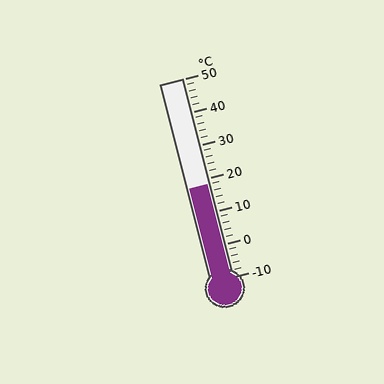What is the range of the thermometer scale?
The thermometer scale ranges from -10°C to 50°C.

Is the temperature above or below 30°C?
The temperature is below 30°C.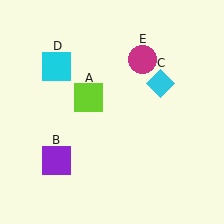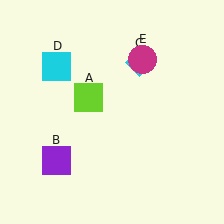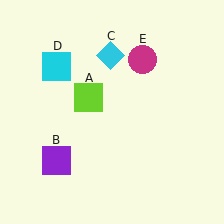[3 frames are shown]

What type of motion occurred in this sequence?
The cyan diamond (object C) rotated counterclockwise around the center of the scene.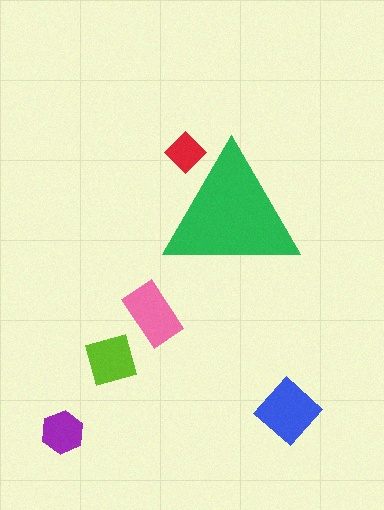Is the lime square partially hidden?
No, the lime square is fully visible.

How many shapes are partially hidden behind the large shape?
1 shape is partially hidden.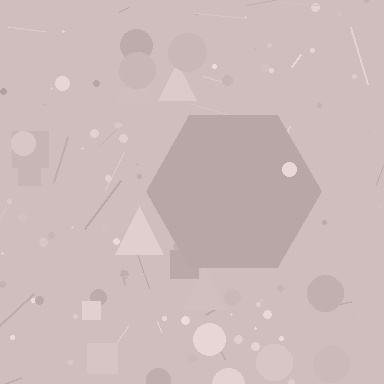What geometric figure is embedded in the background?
A hexagon is embedded in the background.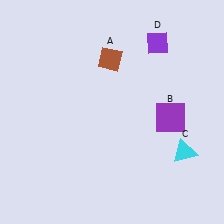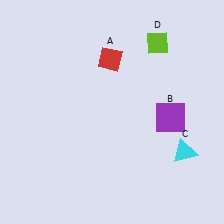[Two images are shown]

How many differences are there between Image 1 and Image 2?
There are 2 differences between the two images.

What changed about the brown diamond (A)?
In Image 1, A is brown. In Image 2, it changed to red.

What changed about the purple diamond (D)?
In Image 1, D is purple. In Image 2, it changed to lime.